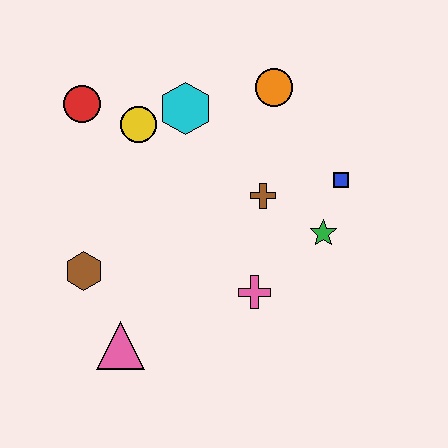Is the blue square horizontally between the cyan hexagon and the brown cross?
No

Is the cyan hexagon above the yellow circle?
Yes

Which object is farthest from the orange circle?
The pink triangle is farthest from the orange circle.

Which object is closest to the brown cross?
The green star is closest to the brown cross.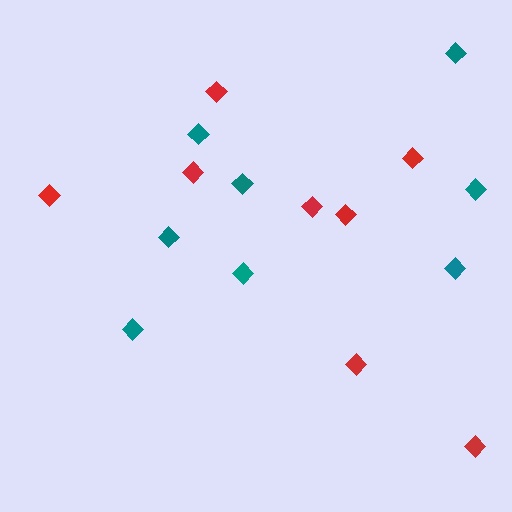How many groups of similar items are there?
There are 2 groups: one group of teal diamonds (8) and one group of red diamonds (8).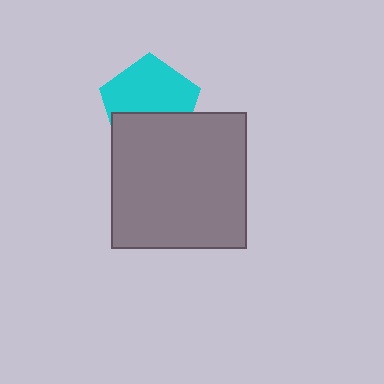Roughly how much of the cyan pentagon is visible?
About half of it is visible (roughly 59%).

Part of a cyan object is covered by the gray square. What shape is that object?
It is a pentagon.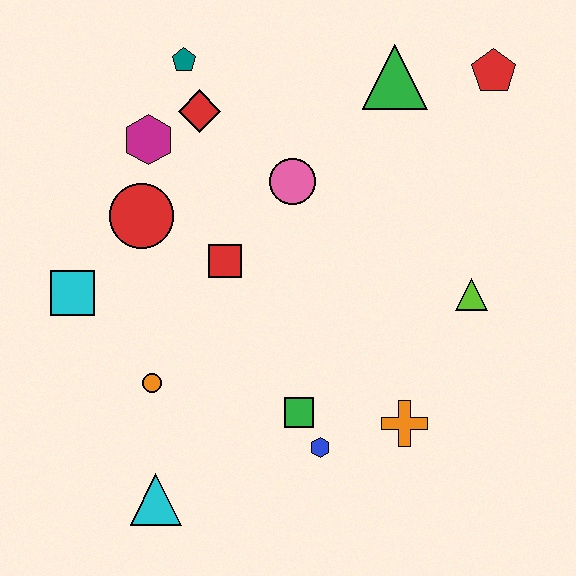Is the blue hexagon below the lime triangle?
Yes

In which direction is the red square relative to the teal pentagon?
The red square is below the teal pentagon.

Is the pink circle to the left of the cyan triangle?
No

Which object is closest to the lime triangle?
The orange cross is closest to the lime triangle.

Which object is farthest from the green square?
The red pentagon is farthest from the green square.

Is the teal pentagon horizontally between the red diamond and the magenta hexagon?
Yes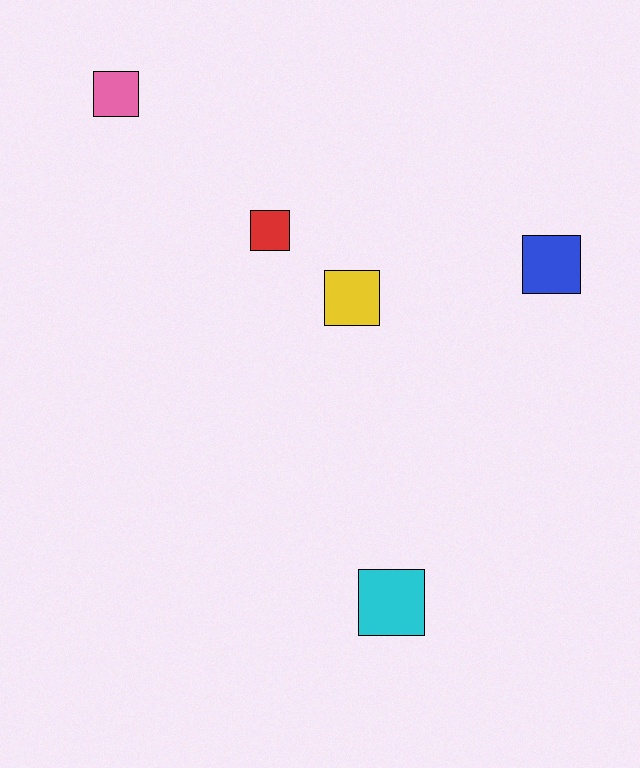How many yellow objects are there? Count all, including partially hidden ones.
There is 1 yellow object.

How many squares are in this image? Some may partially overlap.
There are 5 squares.